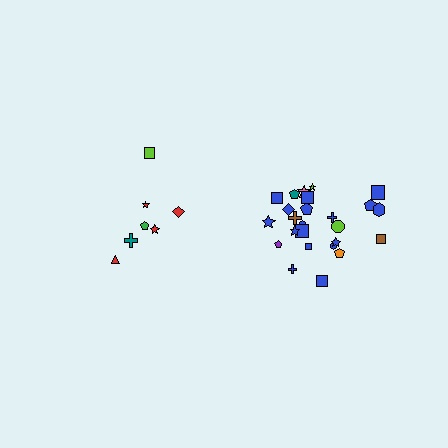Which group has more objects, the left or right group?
The right group.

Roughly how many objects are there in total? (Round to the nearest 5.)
Roughly 30 objects in total.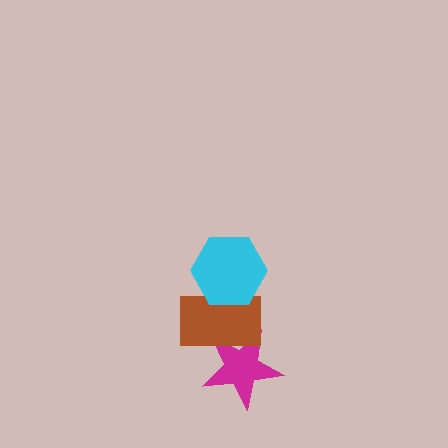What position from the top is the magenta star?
The magenta star is 3rd from the top.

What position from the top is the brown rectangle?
The brown rectangle is 2nd from the top.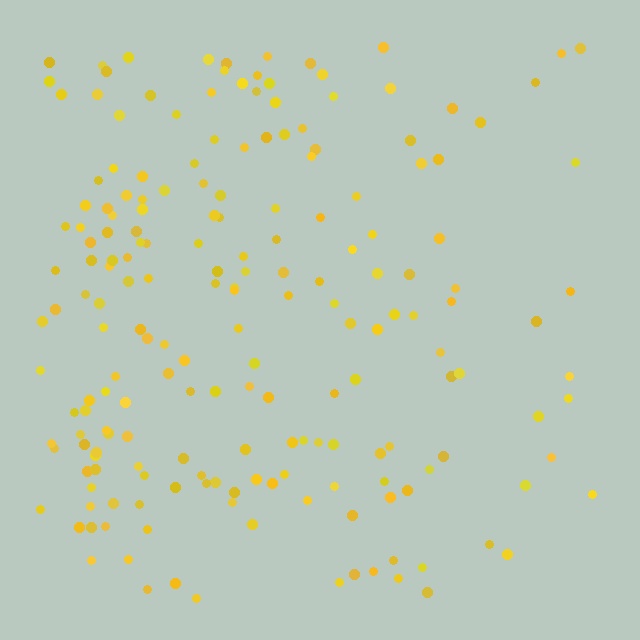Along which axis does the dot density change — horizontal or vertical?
Horizontal.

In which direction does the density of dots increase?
From right to left, with the left side densest.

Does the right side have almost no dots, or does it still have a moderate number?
Still a moderate number, just noticeably fewer than the left.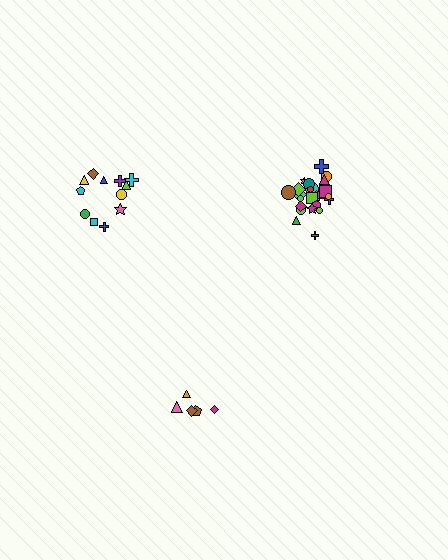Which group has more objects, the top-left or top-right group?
The top-right group.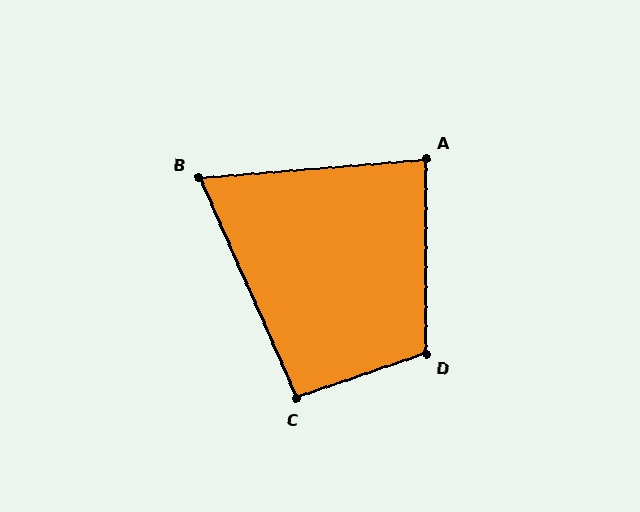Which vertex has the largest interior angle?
D, at approximately 109 degrees.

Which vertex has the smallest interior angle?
B, at approximately 71 degrees.